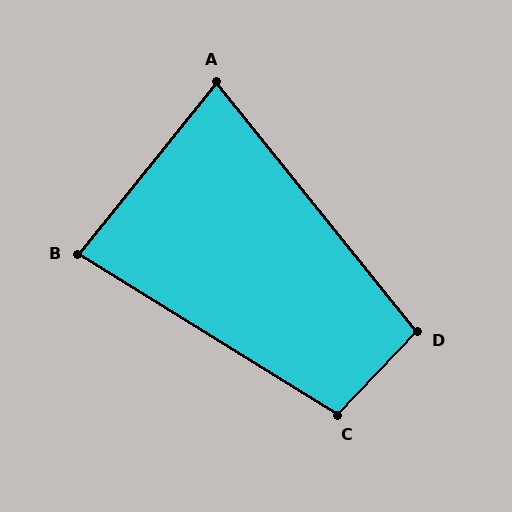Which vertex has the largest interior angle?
C, at approximately 102 degrees.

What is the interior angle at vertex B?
Approximately 83 degrees (acute).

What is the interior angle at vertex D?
Approximately 97 degrees (obtuse).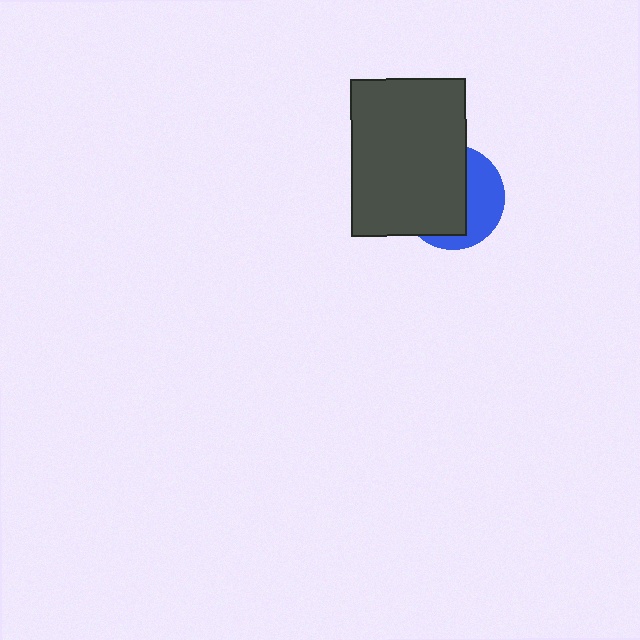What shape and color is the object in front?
The object in front is a dark gray rectangle.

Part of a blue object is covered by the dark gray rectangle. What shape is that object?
It is a circle.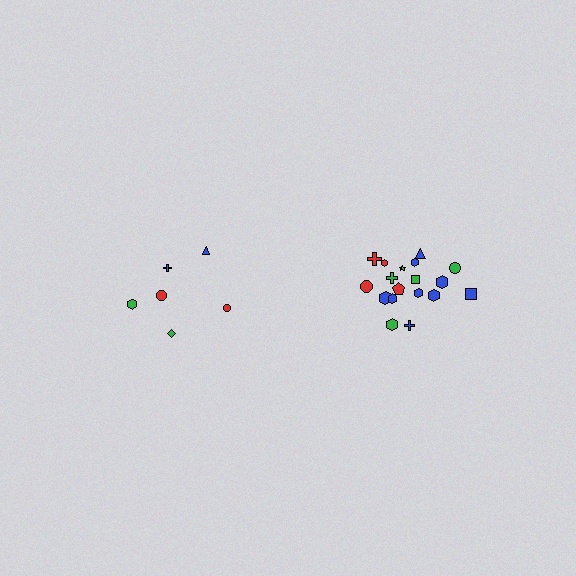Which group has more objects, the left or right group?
The right group.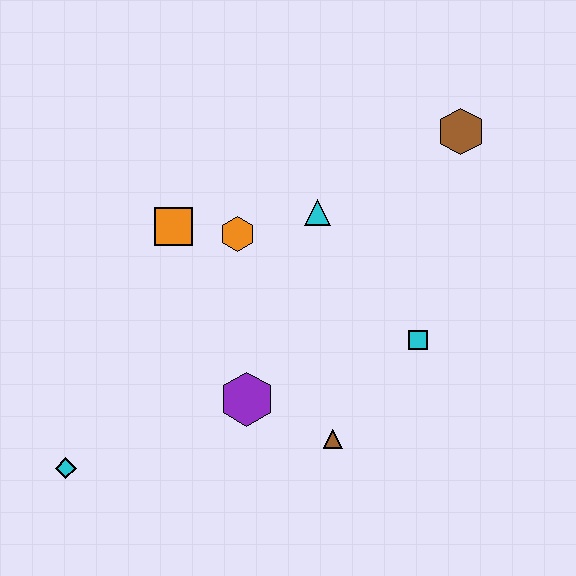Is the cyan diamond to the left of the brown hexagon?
Yes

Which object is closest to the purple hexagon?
The brown triangle is closest to the purple hexagon.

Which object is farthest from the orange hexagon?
The cyan diamond is farthest from the orange hexagon.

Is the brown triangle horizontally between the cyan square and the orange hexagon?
Yes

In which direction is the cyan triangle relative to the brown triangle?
The cyan triangle is above the brown triangle.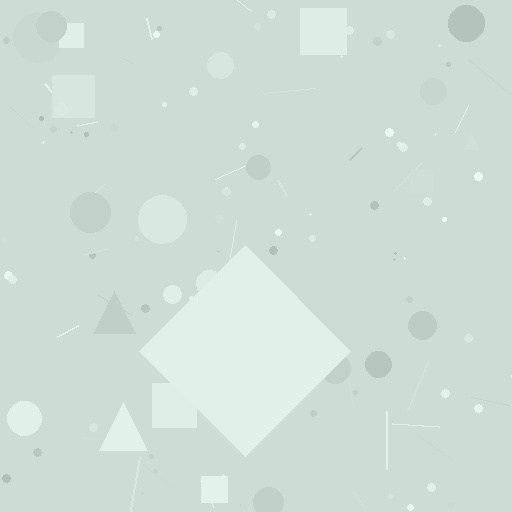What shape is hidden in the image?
A diamond is hidden in the image.